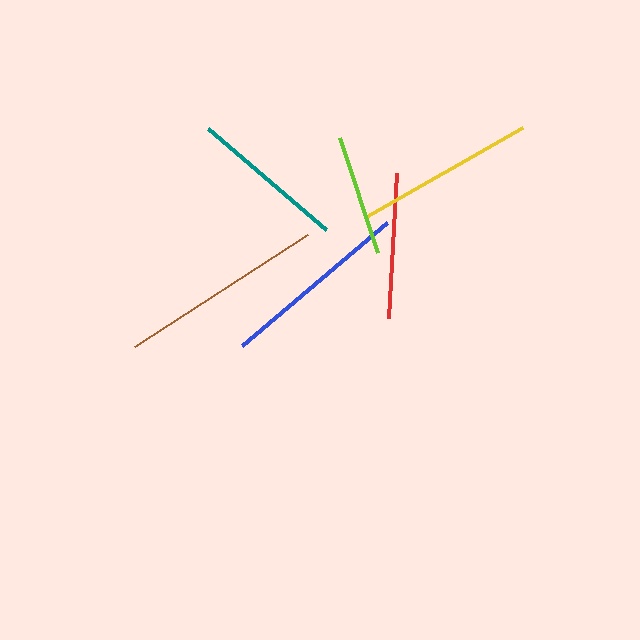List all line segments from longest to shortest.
From longest to shortest: brown, blue, yellow, teal, red, lime.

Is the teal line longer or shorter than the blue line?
The blue line is longer than the teal line.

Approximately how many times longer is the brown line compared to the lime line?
The brown line is approximately 1.7 times the length of the lime line.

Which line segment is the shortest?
The lime line is the shortest at approximately 121 pixels.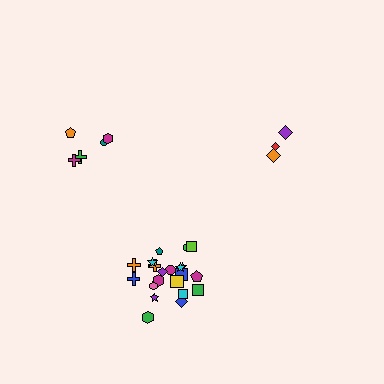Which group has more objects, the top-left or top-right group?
The top-left group.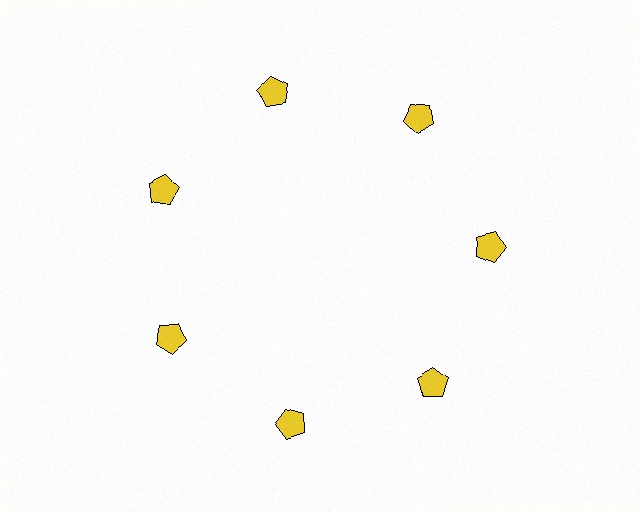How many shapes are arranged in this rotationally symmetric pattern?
There are 7 shapes, arranged in 7 groups of 1.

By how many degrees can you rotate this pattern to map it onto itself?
The pattern maps onto itself every 51 degrees of rotation.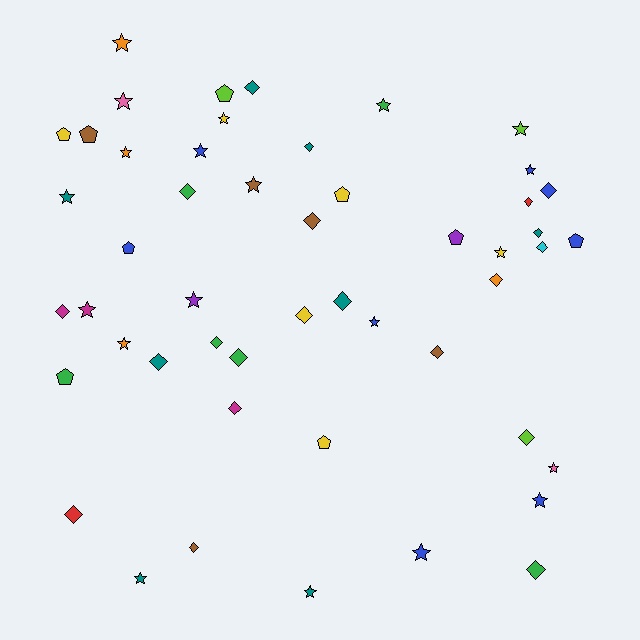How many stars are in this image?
There are 20 stars.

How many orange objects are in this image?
There are 4 orange objects.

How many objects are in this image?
There are 50 objects.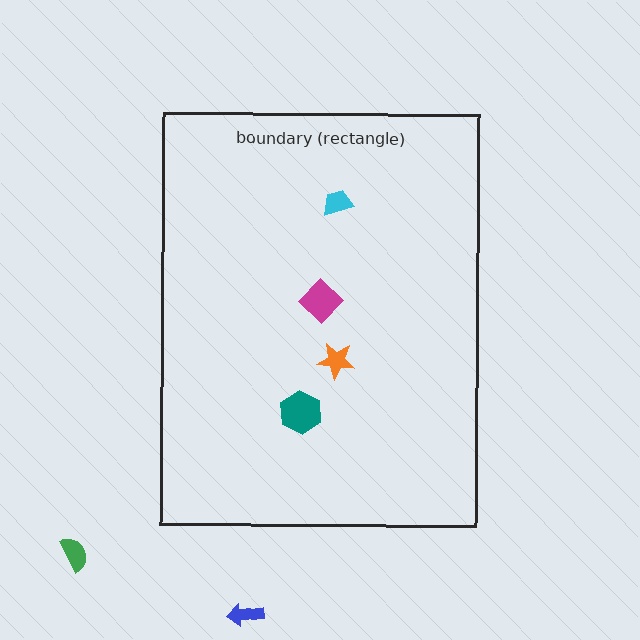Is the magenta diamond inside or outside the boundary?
Inside.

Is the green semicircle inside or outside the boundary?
Outside.